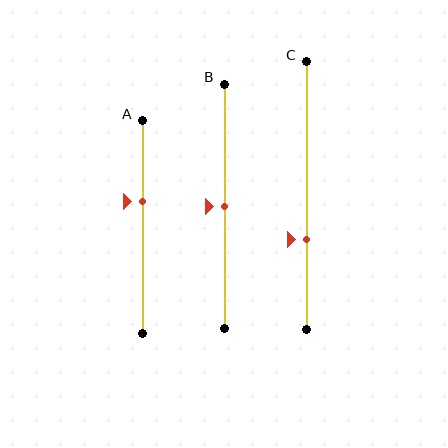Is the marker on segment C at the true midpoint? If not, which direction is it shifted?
No, the marker on segment C is shifted downward by about 16% of the segment length.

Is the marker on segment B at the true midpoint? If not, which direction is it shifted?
Yes, the marker on segment B is at the true midpoint.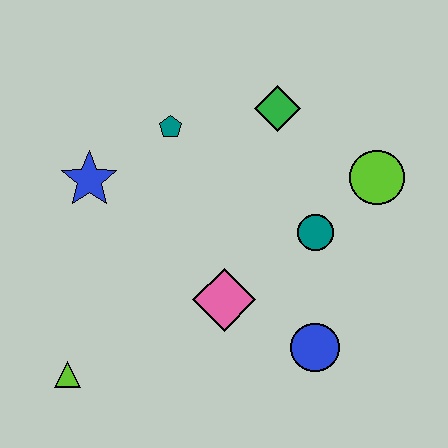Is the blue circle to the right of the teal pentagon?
Yes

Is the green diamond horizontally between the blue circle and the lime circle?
No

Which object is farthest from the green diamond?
The lime triangle is farthest from the green diamond.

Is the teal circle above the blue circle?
Yes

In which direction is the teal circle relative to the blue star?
The teal circle is to the right of the blue star.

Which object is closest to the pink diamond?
The blue circle is closest to the pink diamond.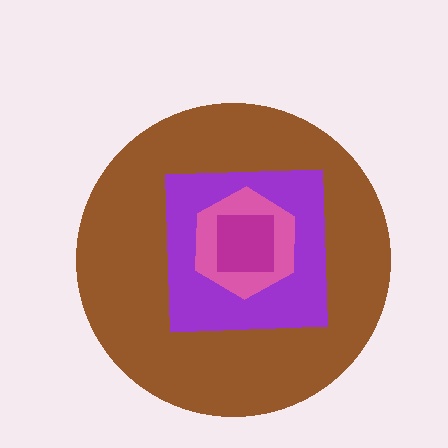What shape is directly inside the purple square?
The pink hexagon.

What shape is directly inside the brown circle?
The purple square.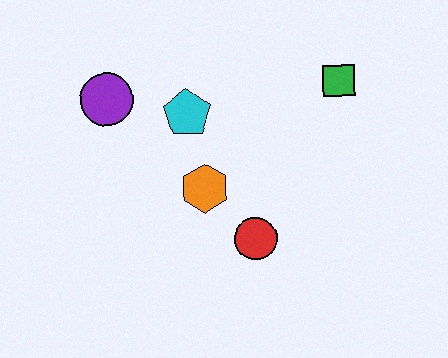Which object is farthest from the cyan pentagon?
The green square is farthest from the cyan pentagon.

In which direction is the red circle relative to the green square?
The red circle is below the green square.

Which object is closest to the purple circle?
The cyan pentagon is closest to the purple circle.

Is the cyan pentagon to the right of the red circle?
No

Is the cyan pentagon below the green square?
Yes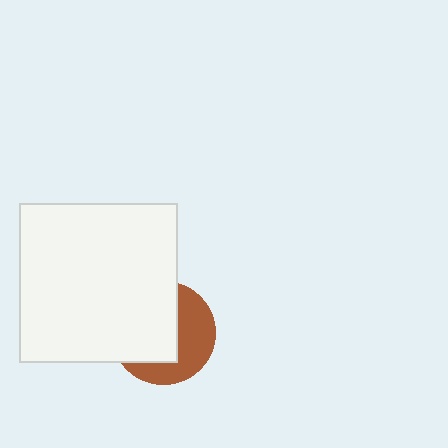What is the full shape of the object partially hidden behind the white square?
The partially hidden object is a brown circle.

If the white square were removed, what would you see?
You would see the complete brown circle.